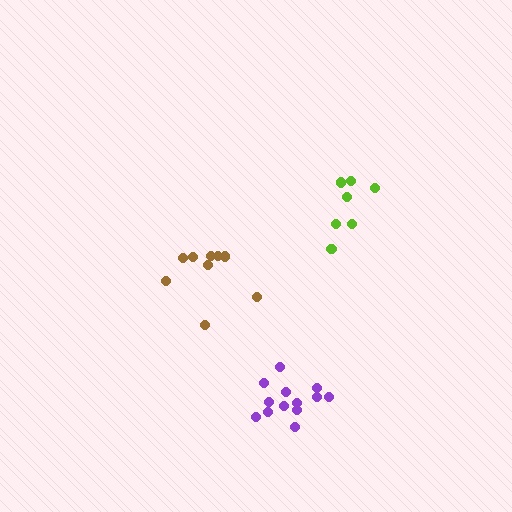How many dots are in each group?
Group 1: 9 dots, Group 2: 7 dots, Group 3: 13 dots (29 total).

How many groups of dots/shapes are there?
There are 3 groups.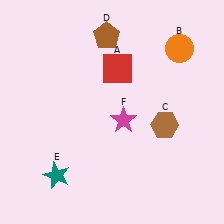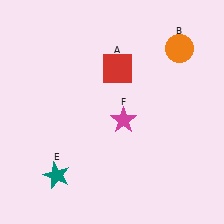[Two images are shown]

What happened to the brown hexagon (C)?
The brown hexagon (C) was removed in Image 2. It was in the bottom-right area of Image 1.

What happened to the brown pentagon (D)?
The brown pentagon (D) was removed in Image 2. It was in the top-left area of Image 1.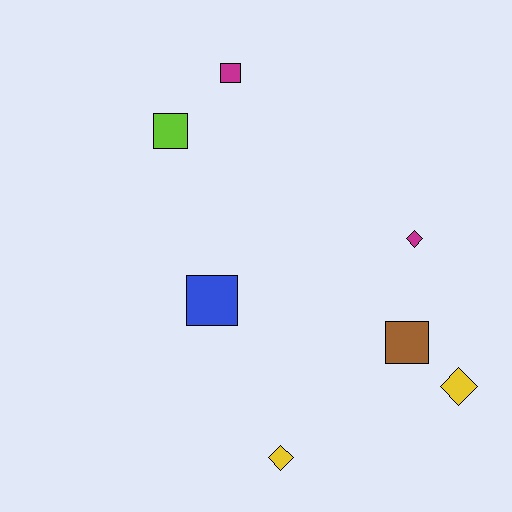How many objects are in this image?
There are 7 objects.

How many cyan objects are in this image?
There are no cyan objects.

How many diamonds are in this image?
There are 3 diamonds.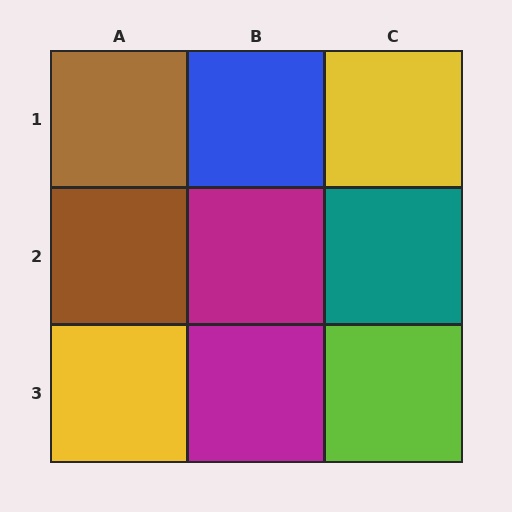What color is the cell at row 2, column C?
Teal.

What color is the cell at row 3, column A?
Yellow.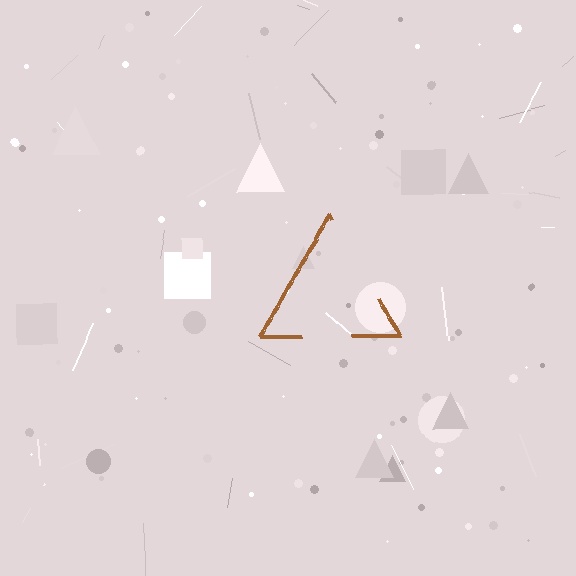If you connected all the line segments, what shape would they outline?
They would outline a triangle.